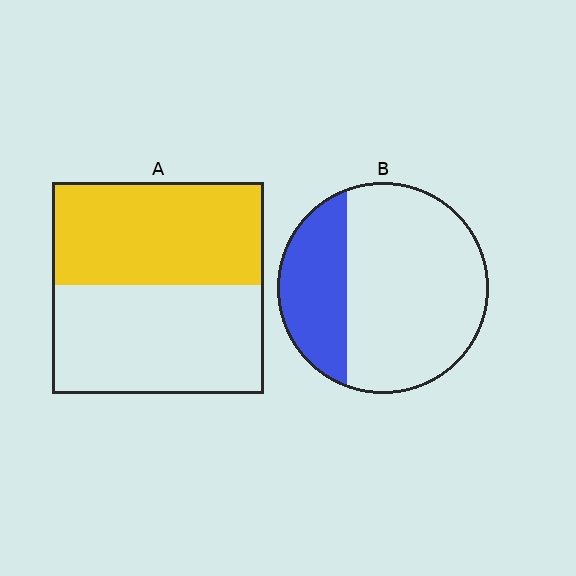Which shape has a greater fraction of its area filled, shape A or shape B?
Shape A.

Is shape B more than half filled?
No.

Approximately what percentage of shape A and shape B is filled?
A is approximately 50% and B is approximately 30%.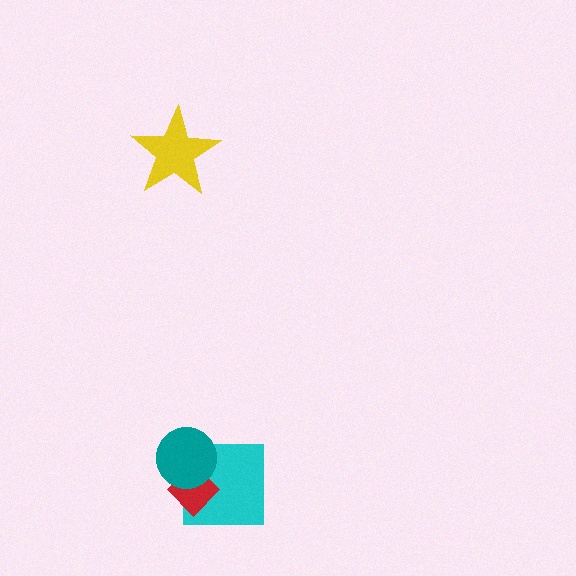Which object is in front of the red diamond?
The teal circle is in front of the red diamond.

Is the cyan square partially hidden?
Yes, it is partially covered by another shape.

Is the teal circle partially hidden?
No, no other shape covers it.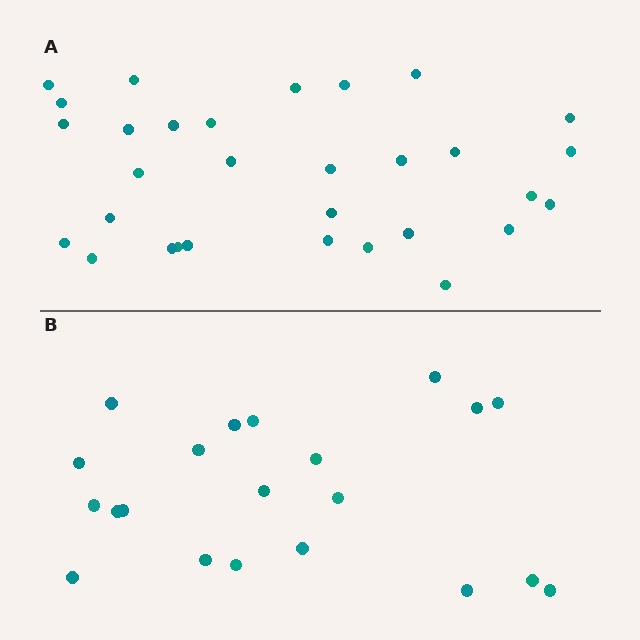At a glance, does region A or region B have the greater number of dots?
Region A (the top region) has more dots.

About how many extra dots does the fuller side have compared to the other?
Region A has roughly 10 or so more dots than region B.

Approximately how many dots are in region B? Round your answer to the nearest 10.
About 20 dots. (The exact count is 21, which rounds to 20.)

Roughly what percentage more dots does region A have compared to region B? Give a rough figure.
About 50% more.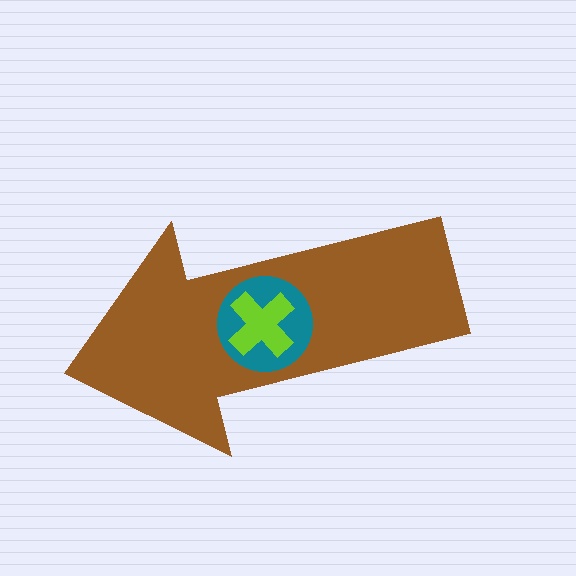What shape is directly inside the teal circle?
The lime cross.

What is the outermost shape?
The brown arrow.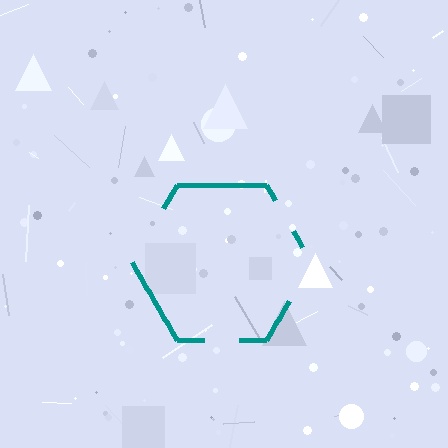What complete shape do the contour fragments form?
The contour fragments form a hexagon.